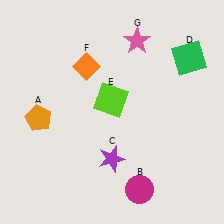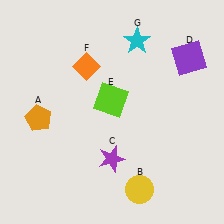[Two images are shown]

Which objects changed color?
B changed from magenta to yellow. D changed from green to purple. G changed from pink to cyan.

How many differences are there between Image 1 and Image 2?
There are 3 differences between the two images.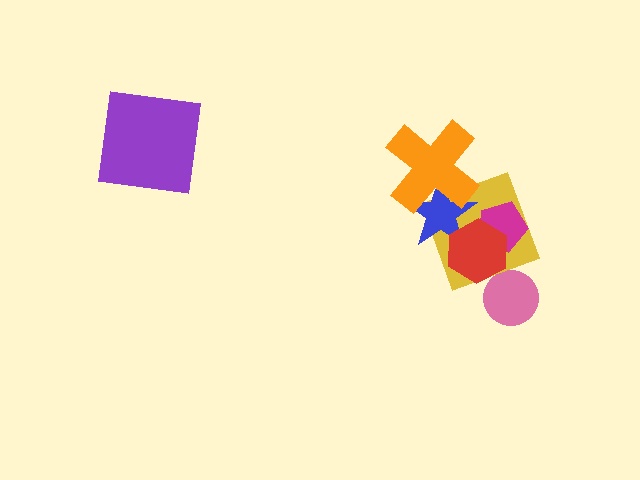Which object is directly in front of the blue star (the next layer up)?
The orange cross is directly in front of the blue star.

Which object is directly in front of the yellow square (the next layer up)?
The magenta pentagon is directly in front of the yellow square.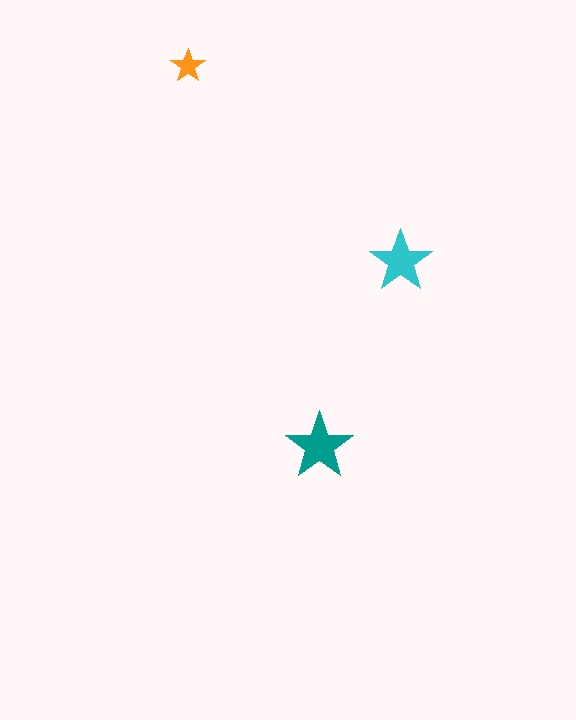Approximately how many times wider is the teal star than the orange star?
About 2 times wider.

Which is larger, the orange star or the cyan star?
The cyan one.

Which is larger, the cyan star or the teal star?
The teal one.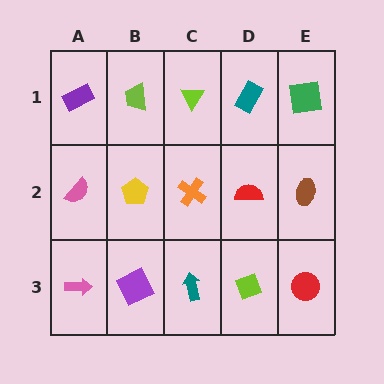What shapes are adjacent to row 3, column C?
An orange cross (row 2, column C), a purple square (row 3, column B), a lime diamond (row 3, column D).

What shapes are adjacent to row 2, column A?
A purple rectangle (row 1, column A), a pink arrow (row 3, column A), a yellow pentagon (row 2, column B).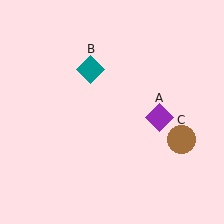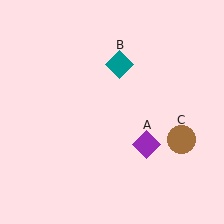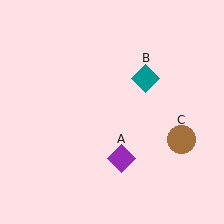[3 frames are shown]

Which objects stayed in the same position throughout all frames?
Brown circle (object C) remained stationary.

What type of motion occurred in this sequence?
The purple diamond (object A), teal diamond (object B) rotated clockwise around the center of the scene.